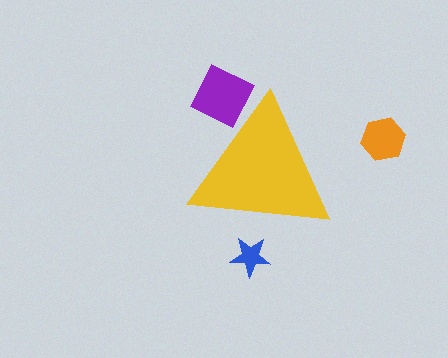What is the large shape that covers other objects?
A yellow triangle.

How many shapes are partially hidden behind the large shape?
2 shapes are partially hidden.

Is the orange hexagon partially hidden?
No, the orange hexagon is fully visible.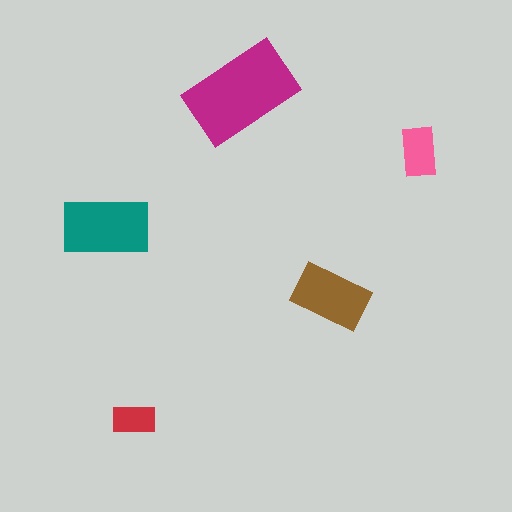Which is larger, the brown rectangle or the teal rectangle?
The teal one.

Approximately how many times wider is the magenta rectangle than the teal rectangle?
About 1.5 times wider.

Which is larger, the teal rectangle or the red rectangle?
The teal one.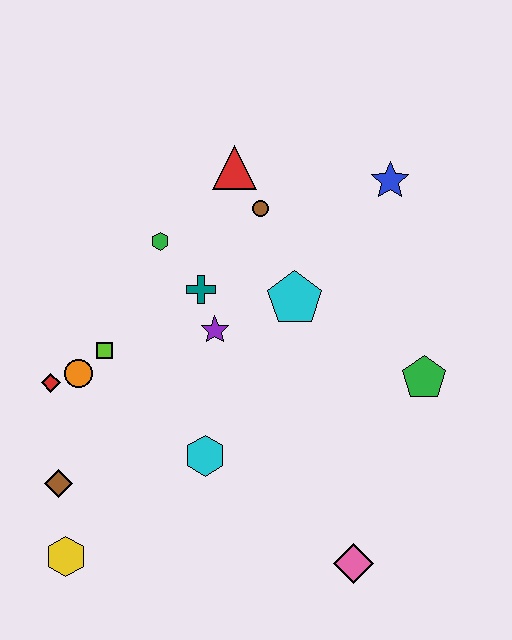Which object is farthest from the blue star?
The yellow hexagon is farthest from the blue star.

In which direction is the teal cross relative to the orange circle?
The teal cross is to the right of the orange circle.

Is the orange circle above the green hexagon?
No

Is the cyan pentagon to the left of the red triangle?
No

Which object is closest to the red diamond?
The orange circle is closest to the red diamond.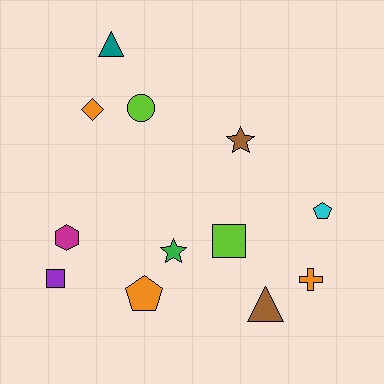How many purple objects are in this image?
There is 1 purple object.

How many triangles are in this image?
There are 2 triangles.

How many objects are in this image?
There are 12 objects.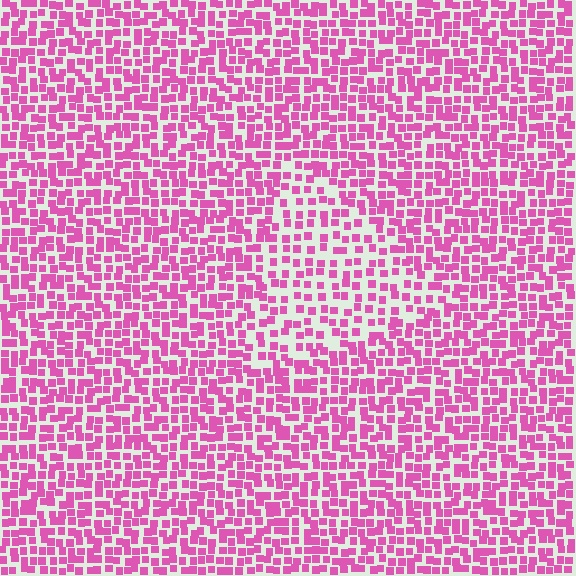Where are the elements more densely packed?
The elements are more densely packed outside the triangle boundary.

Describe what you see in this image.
The image contains small pink elements arranged at two different densities. A triangle-shaped region is visible where the elements are less densely packed than the surrounding area.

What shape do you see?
I see a triangle.